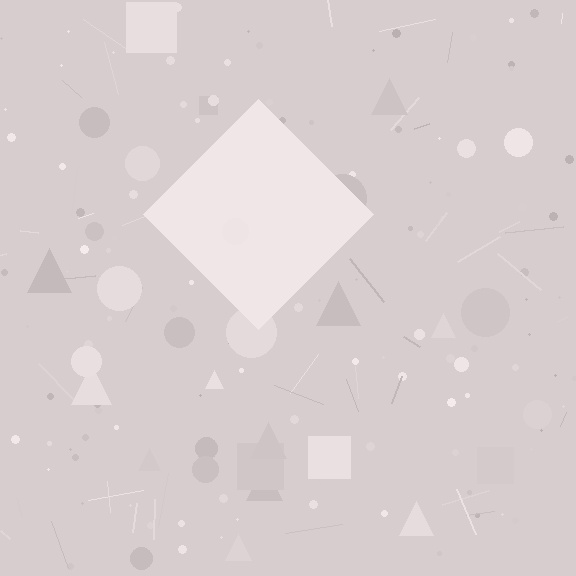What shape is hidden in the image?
A diamond is hidden in the image.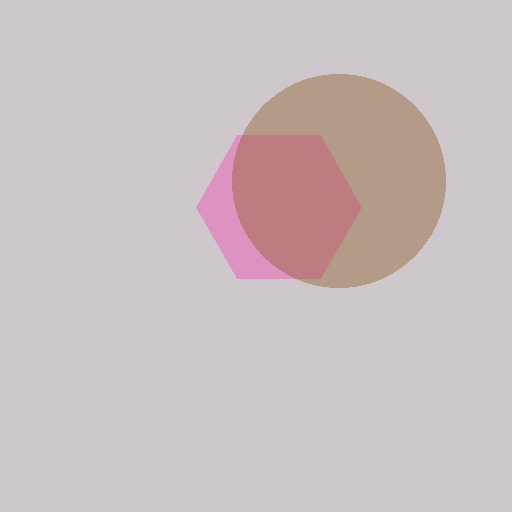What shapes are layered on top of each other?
The layered shapes are: a pink hexagon, a brown circle.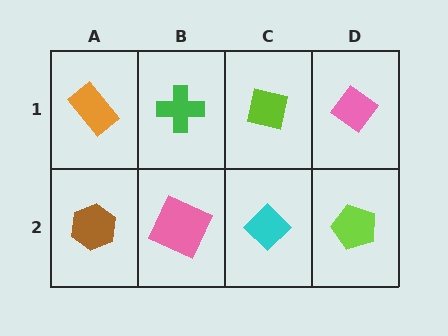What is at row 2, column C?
A cyan diamond.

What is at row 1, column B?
A green cross.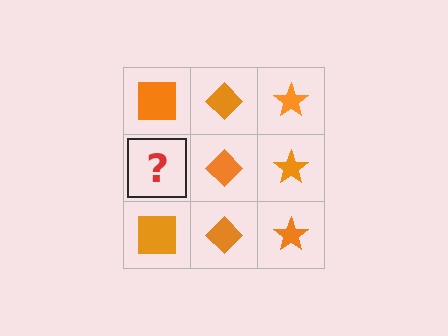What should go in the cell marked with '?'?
The missing cell should contain an orange square.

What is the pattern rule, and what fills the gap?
The rule is that each column has a consistent shape. The gap should be filled with an orange square.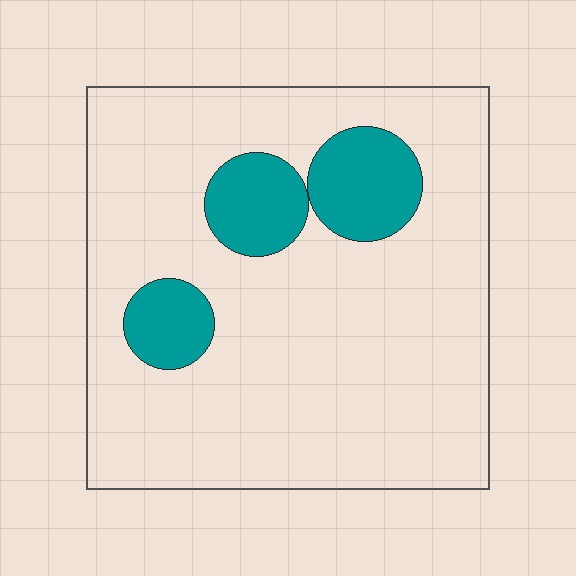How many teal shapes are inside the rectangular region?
3.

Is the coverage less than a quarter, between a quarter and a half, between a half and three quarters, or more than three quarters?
Less than a quarter.